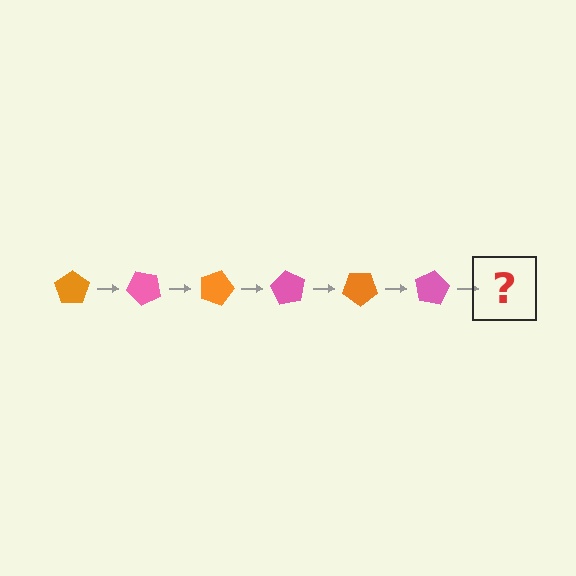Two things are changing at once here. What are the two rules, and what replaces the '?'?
The two rules are that it rotates 45 degrees each step and the color cycles through orange and pink. The '?' should be an orange pentagon, rotated 270 degrees from the start.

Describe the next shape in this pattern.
It should be an orange pentagon, rotated 270 degrees from the start.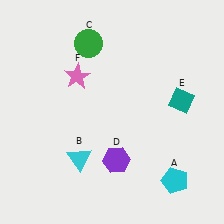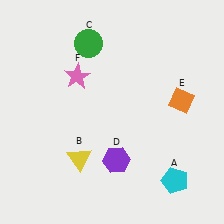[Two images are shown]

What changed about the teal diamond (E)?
In Image 1, E is teal. In Image 2, it changed to orange.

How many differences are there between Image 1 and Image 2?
There are 2 differences between the two images.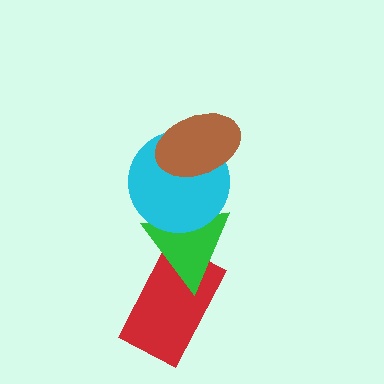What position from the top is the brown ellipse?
The brown ellipse is 1st from the top.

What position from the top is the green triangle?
The green triangle is 3rd from the top.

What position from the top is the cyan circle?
The cyan circle is 2nd from the top.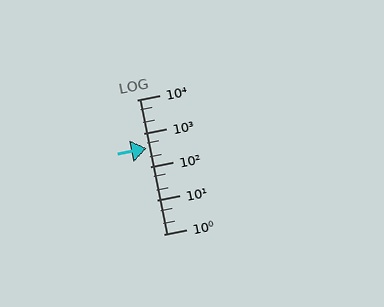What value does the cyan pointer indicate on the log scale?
The pointer indicates approximately 350.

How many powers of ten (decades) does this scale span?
The scale spans 4 decades, from 1 to 10000.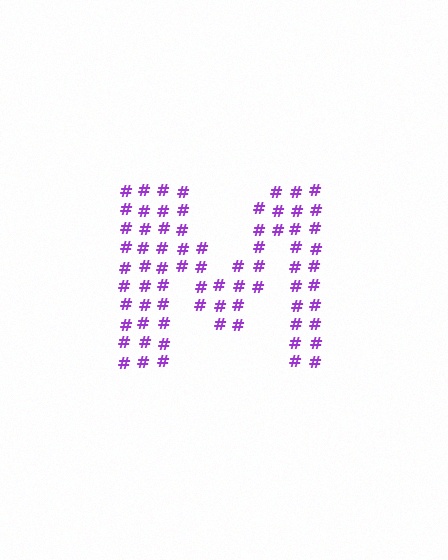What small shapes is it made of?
It is made of small hash symbols.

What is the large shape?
The large shape is the letter M.